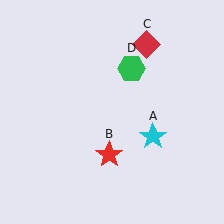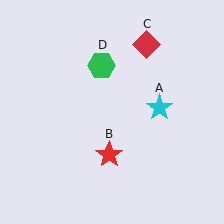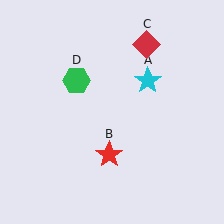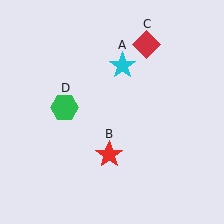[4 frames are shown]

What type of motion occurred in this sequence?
The cyan star (object A), green hexagon (object D) rotated counterclockwise around the center of the scene.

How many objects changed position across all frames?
2 objects changed position: cyan star (object A), green hexagon (object D).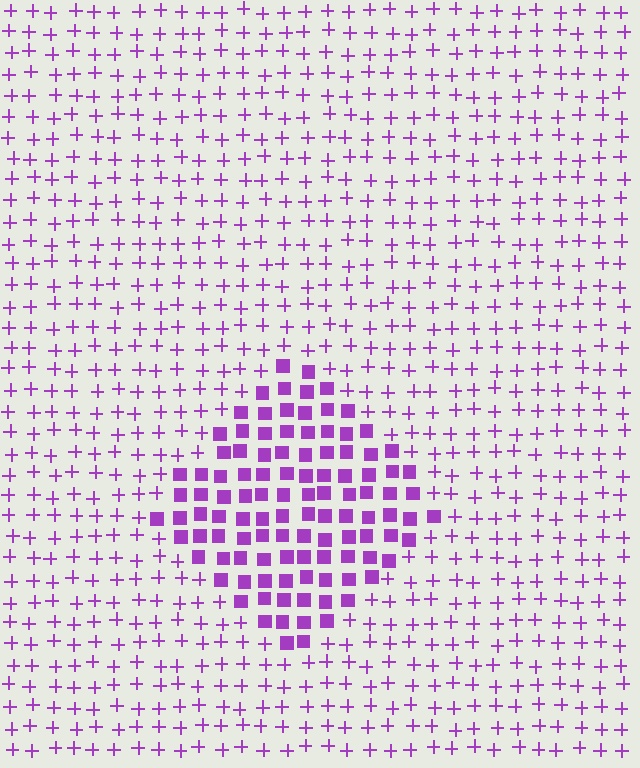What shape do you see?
I see a diamond.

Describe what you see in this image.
The image is filled with small purple elements arranged in a uniform grid. A diamond-shaped region contains squares, while the surrounding area contains plus signs. The boundary is defined purely by the change in element shape.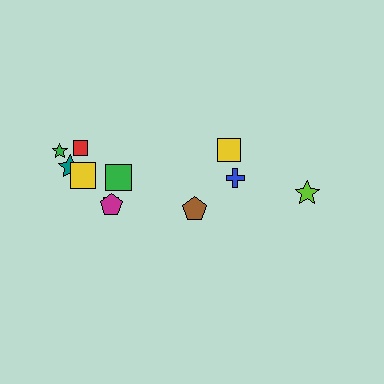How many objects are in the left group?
There are 8 objects.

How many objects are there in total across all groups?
There are 11 objects.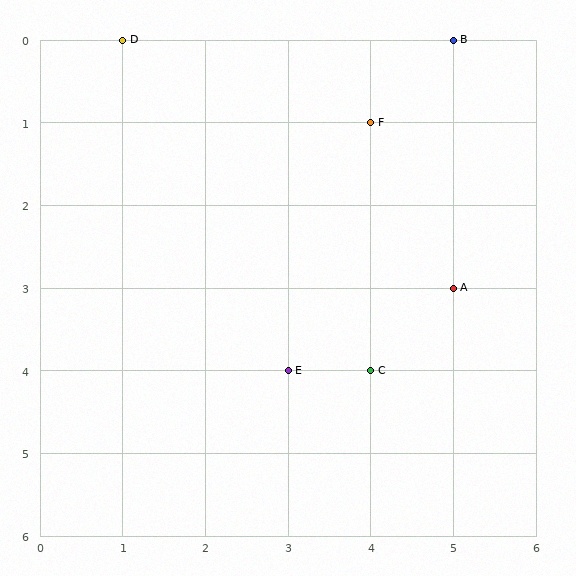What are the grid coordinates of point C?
Point C is at grid coordinates (4, 4).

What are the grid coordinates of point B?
Point B is at grid coordinates (5, 0).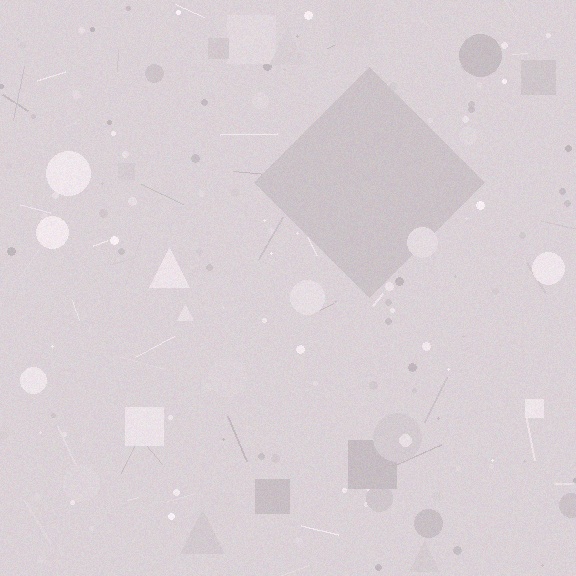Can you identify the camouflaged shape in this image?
The camouflaged shape is a diamond.